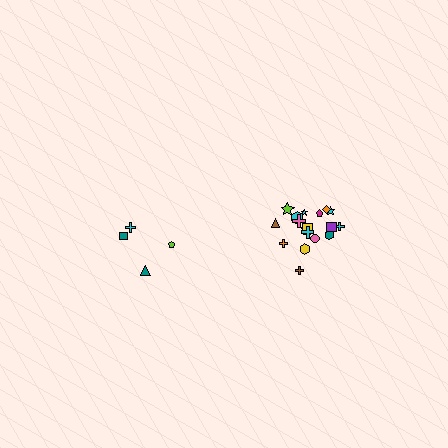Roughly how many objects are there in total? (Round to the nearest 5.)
Roughly 20 objects in total.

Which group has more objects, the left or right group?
The right group.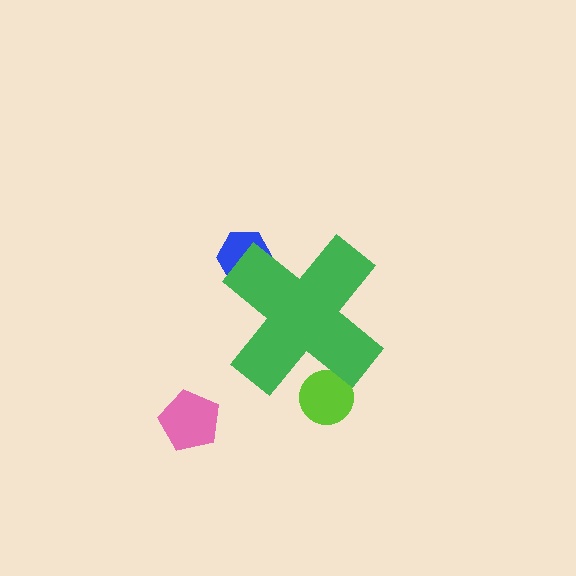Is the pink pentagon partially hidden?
No, the pink pentagon is fully visible.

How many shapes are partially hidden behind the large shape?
2 shapes are partially hidden.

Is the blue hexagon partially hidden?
Yes, the blue hexagon is partially hidden behind the green cross.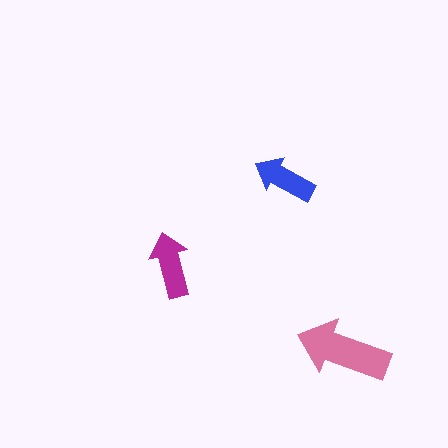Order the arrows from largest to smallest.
the pink one, the magenta one, the blue one.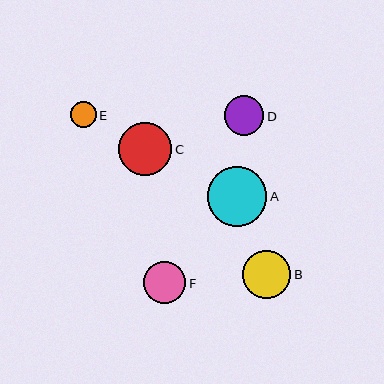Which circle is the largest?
Circle A is the largest with a size of approximately 59 pixels.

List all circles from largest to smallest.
From largest to smallest: A, C, B, F, D, E.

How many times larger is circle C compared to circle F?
Circle C is approximately 1.3 times the size of circle F.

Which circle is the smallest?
Circle E is the smallest with a size of approximately 25 pixels.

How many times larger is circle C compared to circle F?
Circle C is approximately 1.3 times the size of circle F.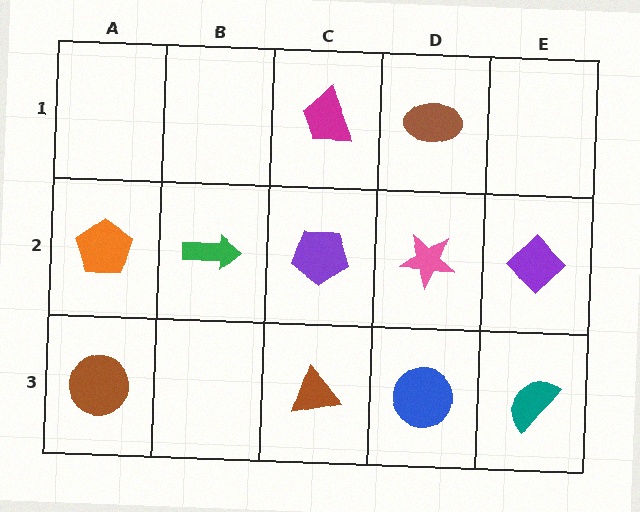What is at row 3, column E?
A teal semicircle.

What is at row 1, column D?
A brown ellipse.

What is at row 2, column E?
A purple diamond.